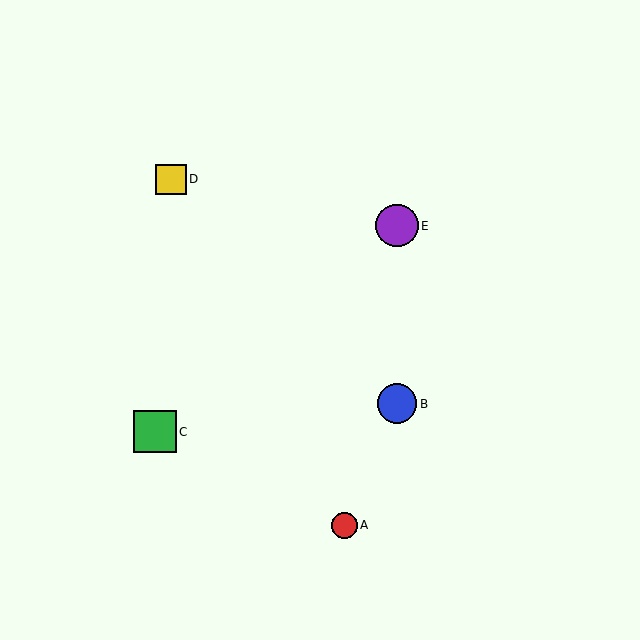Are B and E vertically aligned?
Yes, both are at x≈397.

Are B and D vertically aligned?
No, B is at x≈397 and D is at x≈171.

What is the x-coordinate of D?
Object D is at x≈171.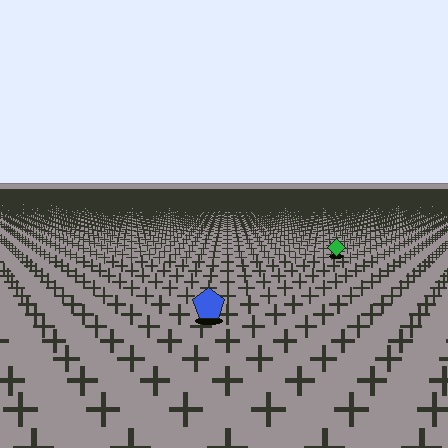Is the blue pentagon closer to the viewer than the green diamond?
Yes. The blue pentagon is closer — you can tell from the texture gradient: the ground texture is coarser near it.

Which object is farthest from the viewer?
The green diamond is farthest from the viewer. It appears smaller and the ground texture around it is denser.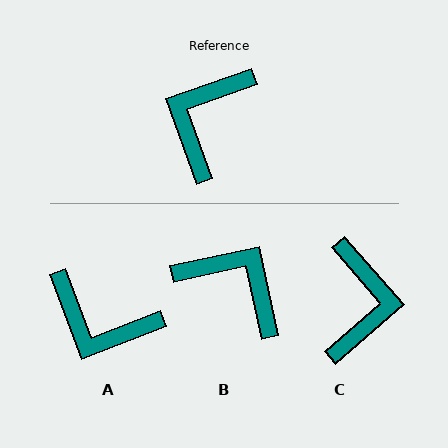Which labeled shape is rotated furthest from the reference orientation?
C, about 158 degrees away.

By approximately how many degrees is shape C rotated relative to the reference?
Approximately 158 degrees clockwise.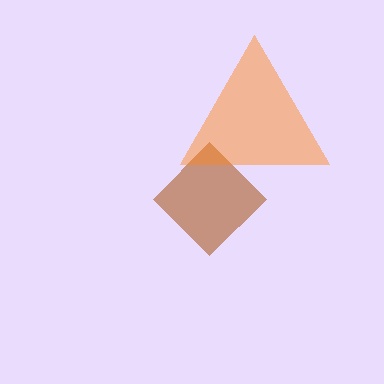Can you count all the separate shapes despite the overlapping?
Yes, there are 2 separate shapes.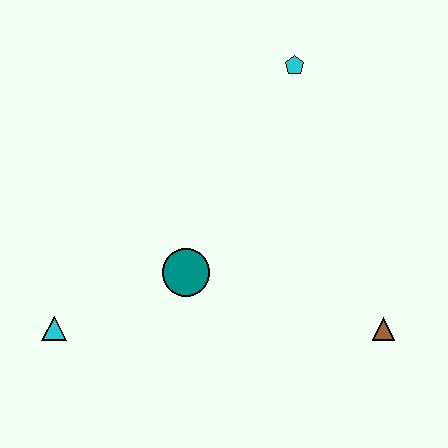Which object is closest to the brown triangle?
The teal circle is closest to the brown triangle.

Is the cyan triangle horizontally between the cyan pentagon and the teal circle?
No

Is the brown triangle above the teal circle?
No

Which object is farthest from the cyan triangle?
The cyan pentagon is farthest from the cyan triangle.